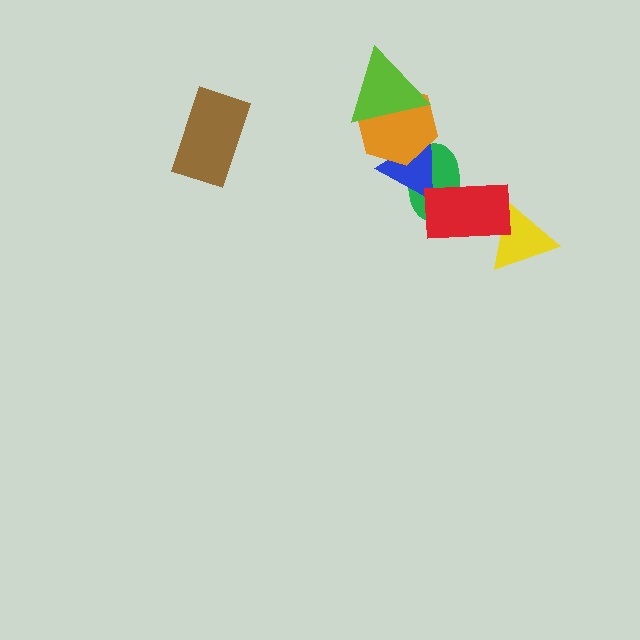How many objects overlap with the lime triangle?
1 object overlaps with the lime triangle.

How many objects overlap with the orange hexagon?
3 objects overlap with the orange hexagon.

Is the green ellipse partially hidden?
Yes, it is partially covered by another shape.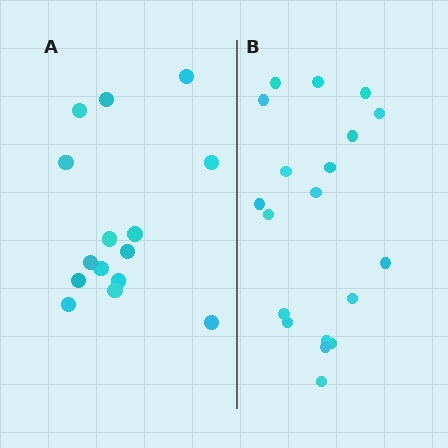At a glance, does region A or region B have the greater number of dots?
Region B (the right region) has more dots.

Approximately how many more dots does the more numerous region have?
Region B has about 4 more dots than region A.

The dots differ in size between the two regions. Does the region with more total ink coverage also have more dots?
No. Region A has more total ink coverage because its dots are larger, but region B actually contains more individual dots. Total area can be misleading — the number of items is what matters here.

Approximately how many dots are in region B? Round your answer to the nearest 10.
About 20 dots. (The exact count is 19, which rounds to 20.)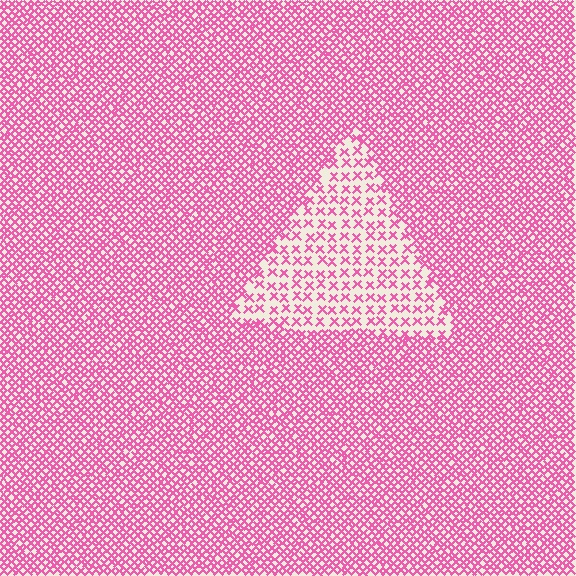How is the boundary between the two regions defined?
The boundary is defined by a change in element density (approximately 2.5x ratio). All elements are the same color, size, and shape.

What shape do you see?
I see a triangle.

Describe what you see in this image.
The image contains small pink elements arranged at two different densities. A triangle-shaped region is visible where the elements are less densely packed than the surrounding area.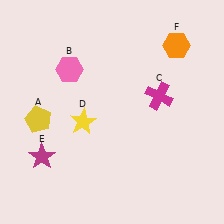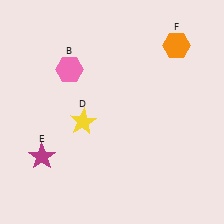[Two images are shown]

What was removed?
The yellow pentagon (A), the magenta cross (C) were removed in Image 2.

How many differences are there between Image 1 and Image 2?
There are 2 differences between the two images.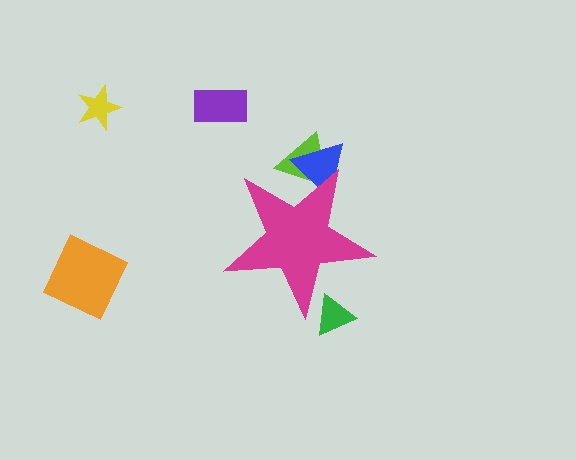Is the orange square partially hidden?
No, the orange square is fully visible.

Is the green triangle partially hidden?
Yes, the green triangle is partially hidden behind the magenta star.